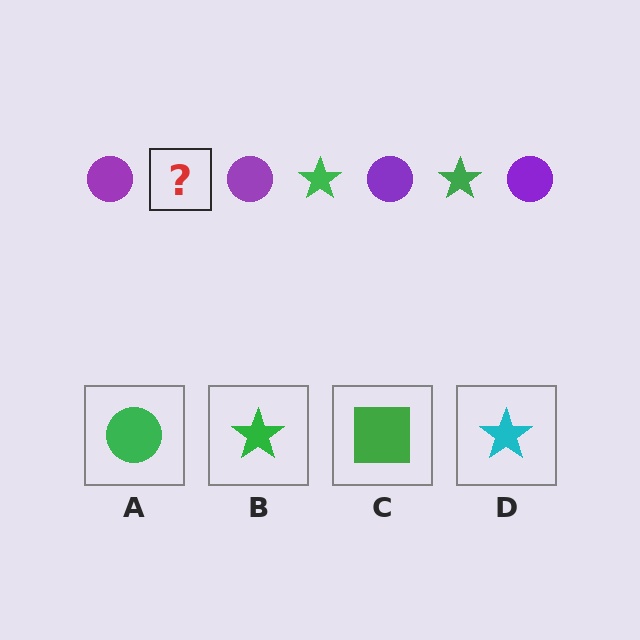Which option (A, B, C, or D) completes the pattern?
B.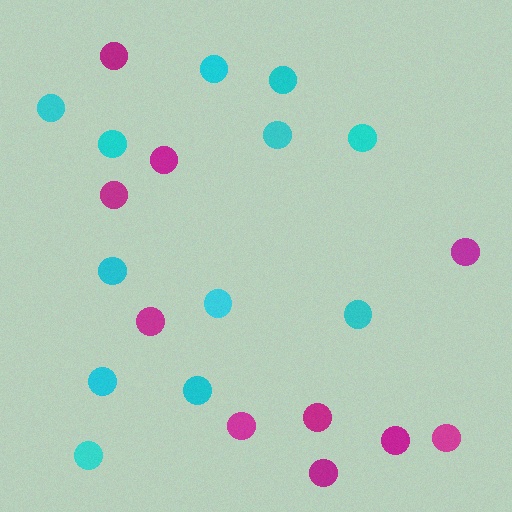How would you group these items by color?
There are 2 groups: one group of cyan circles (12) and one group of magenta circles (10).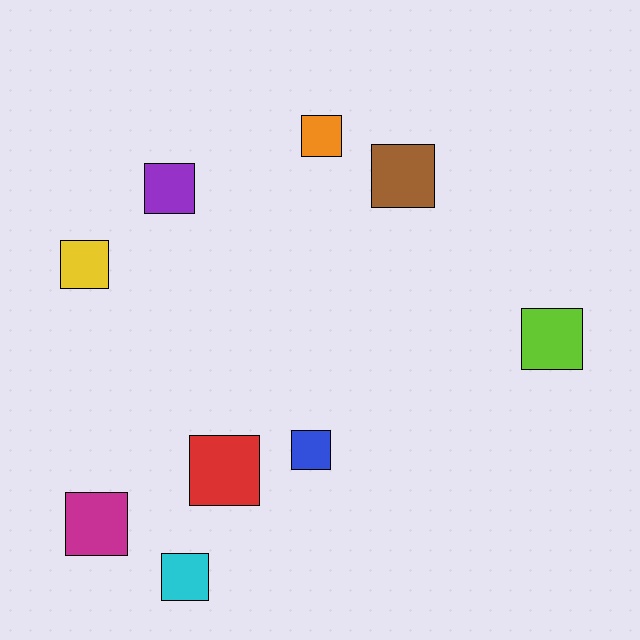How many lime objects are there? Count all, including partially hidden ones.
There is 1 lime object.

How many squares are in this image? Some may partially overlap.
There are 9 squares.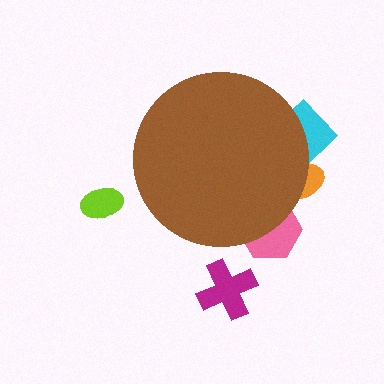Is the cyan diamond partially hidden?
Yes, the cyan diamond is partially hidden behind the brown circle.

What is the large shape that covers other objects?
A brown circle.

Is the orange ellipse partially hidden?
Yes, the orange ellipse is partially hidden behind the brown circle.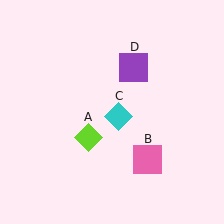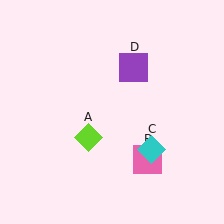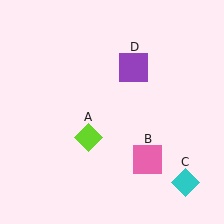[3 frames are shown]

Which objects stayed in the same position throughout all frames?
Lime diamond (object A) and pink square (object B) and purple square (object D) remained stationary.